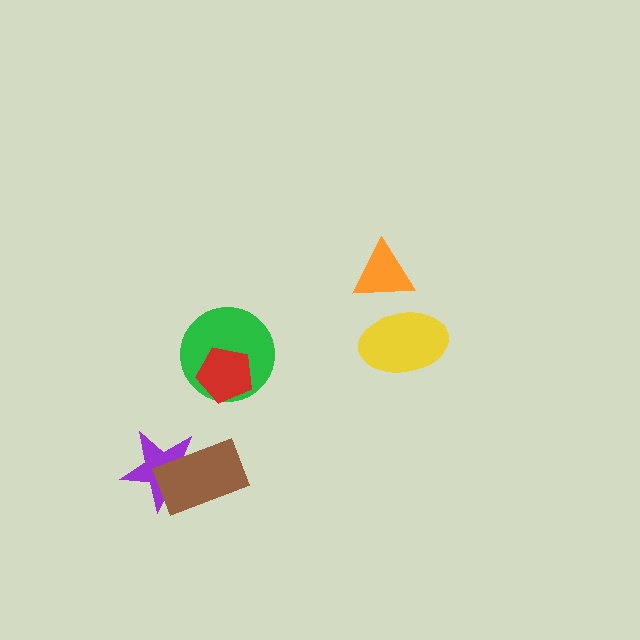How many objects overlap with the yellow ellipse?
1 object overlaps with the yellow ellipse.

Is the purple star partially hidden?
Yes, it is partially covered by another shape.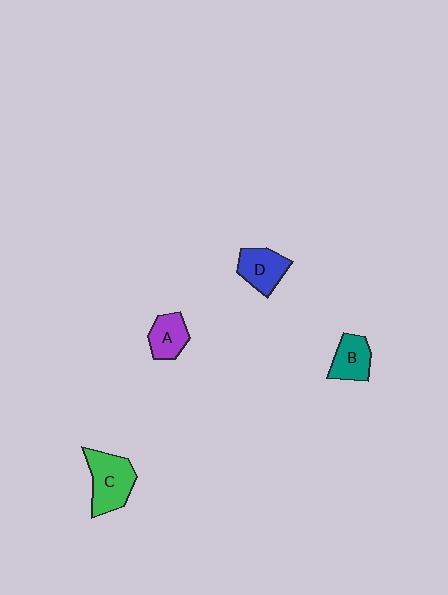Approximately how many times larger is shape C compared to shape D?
Approximately 1.4 times.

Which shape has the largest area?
Shape C (green).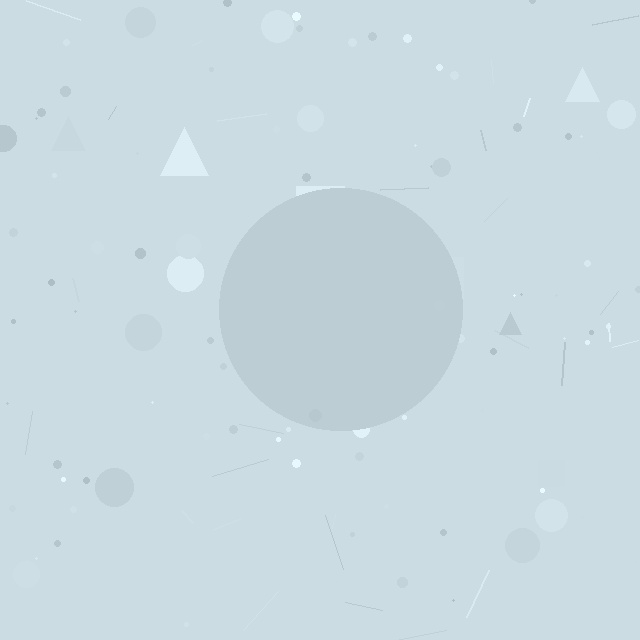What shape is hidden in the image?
A circle is hidden in the image.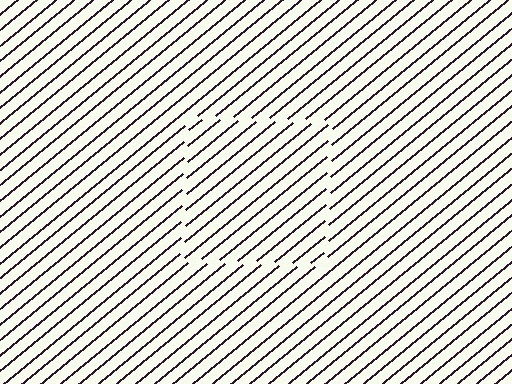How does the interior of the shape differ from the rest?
The interior of the shape contains the same grating, shifted by half a period — the contour is defined by the phase discontinuity where line-ends from the inner and outer gratings abut.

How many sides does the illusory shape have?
4 sides — the line-ends trace a square.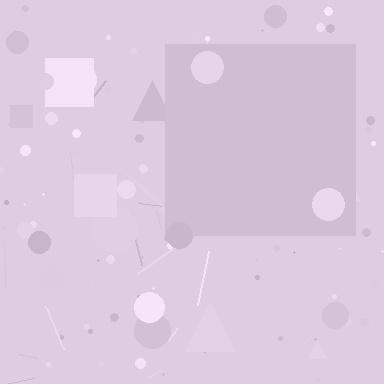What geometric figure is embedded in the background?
A square is embedded in the background.